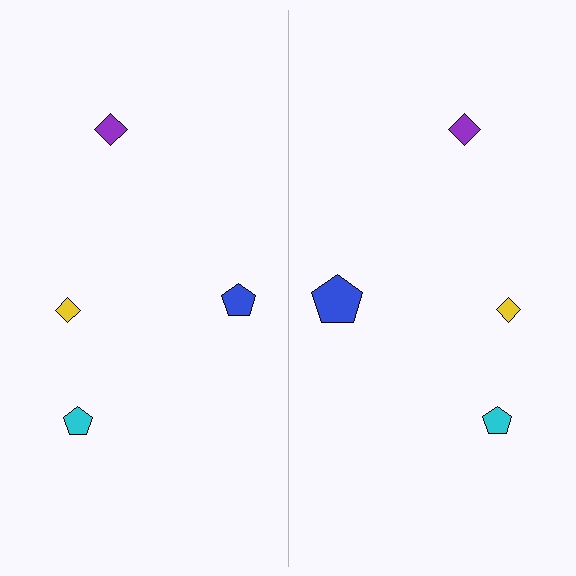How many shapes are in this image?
There are 8 shapes in this image.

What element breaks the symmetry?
The blue pentagon on the right side has a different size than its mirror counterpart.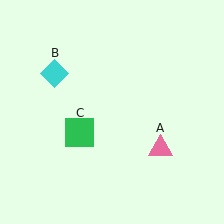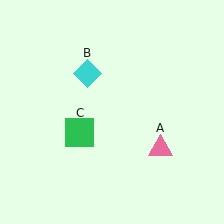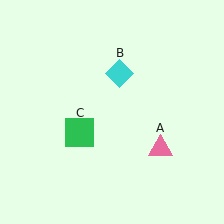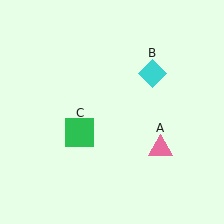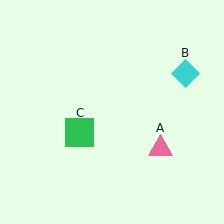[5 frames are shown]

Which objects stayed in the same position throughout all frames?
Pink triangle (object A) and green square (object C) remained stationary.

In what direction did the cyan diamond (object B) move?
The cyan diamond (object B) moved right.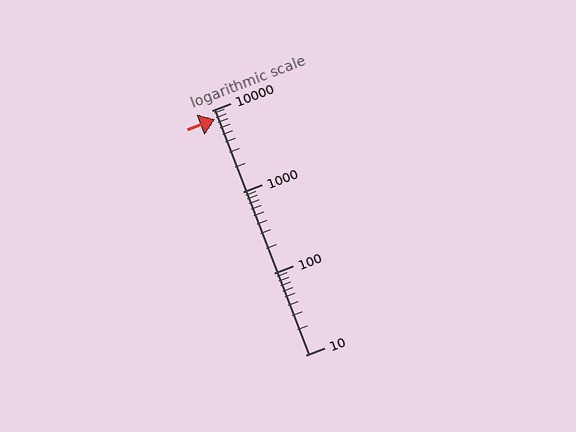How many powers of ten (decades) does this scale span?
The scale spans 3 decades, from 10 to 10000.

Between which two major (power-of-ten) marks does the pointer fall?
The pointer is between 1000 and 10000.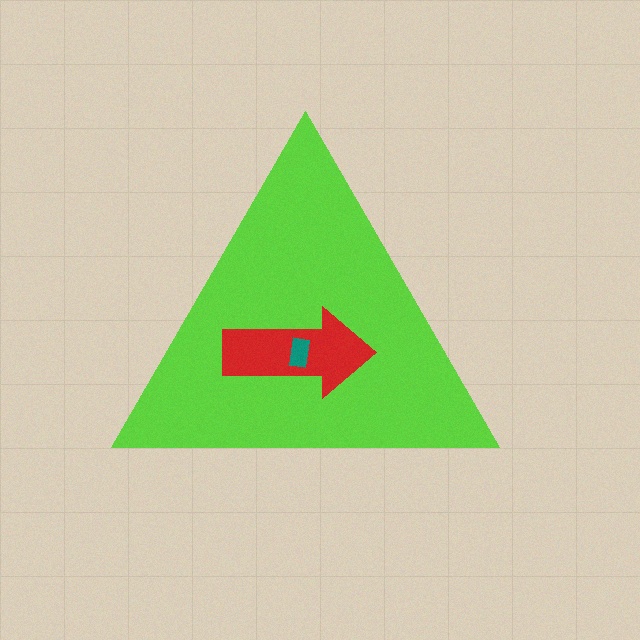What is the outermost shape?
The lime triangle.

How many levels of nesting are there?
3.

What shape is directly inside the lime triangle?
The red arrow.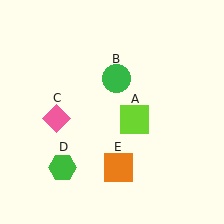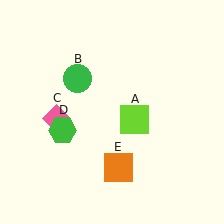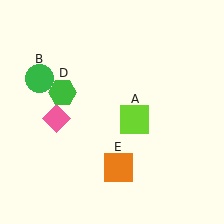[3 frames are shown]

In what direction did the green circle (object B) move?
The green circle (object B) moved left.